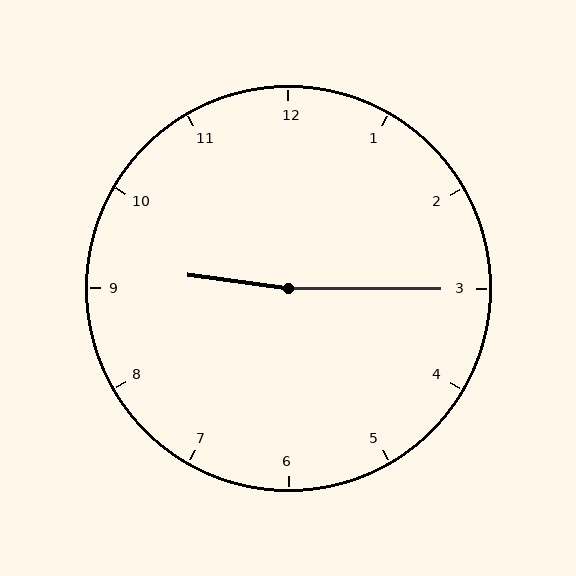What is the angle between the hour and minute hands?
Approximately 172 degrees.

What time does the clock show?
9:15.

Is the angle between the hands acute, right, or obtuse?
It is obtuse.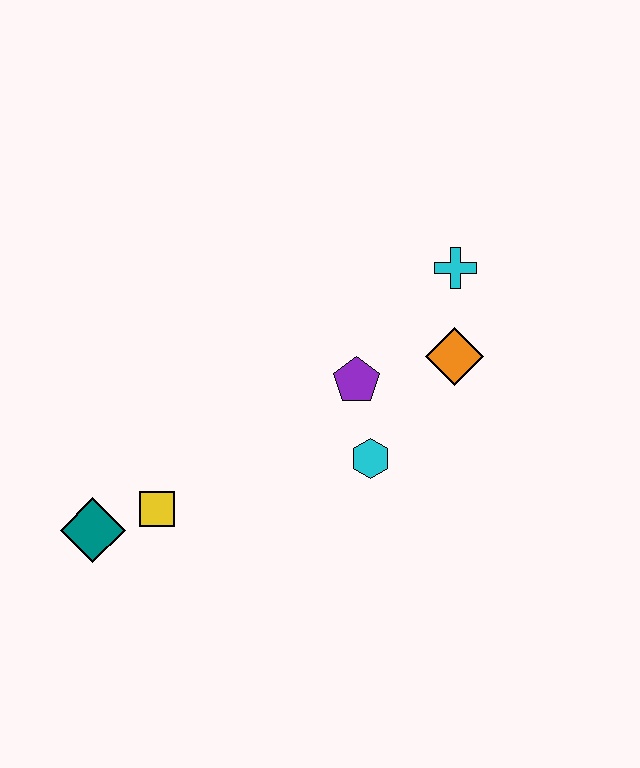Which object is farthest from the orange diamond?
The teal diamond is farthest from the orange diamond.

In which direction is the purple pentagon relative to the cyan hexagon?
The purple pentagon is above the cyan hexagon.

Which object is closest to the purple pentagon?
The cyan hexagon is closest to the purple pentagon.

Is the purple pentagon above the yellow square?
Yes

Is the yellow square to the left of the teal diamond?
No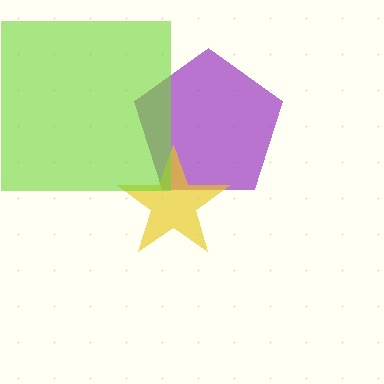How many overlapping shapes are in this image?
There are 3 overlapping shapes in the image.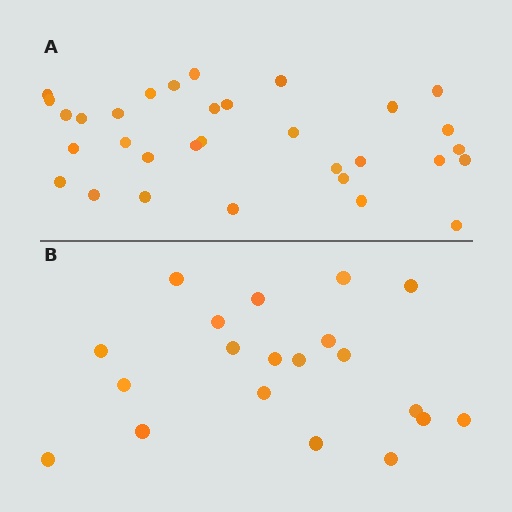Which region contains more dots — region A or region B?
Region A (the top region) has more dots.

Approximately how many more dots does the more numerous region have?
Region A has roughly 12 or so more dots than region B.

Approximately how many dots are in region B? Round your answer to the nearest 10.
About 20 dots.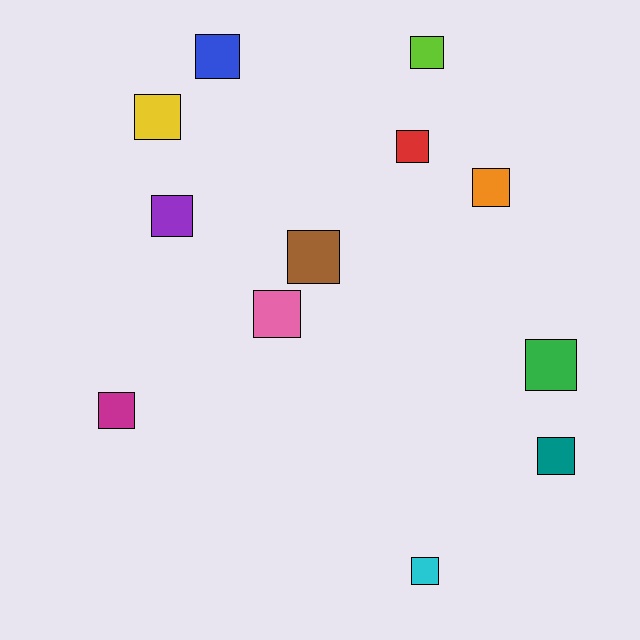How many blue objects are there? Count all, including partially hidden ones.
There is 1 blue object.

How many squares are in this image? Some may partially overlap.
There are 12 squares.